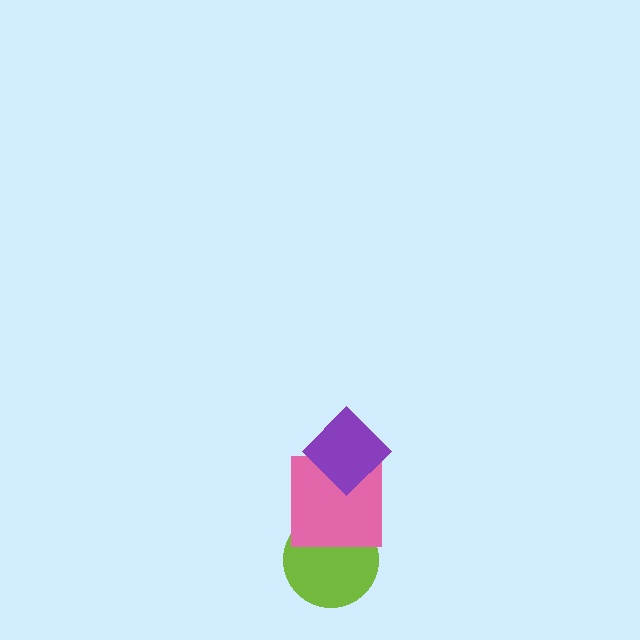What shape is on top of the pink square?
The purple diamond is on top of the pink square.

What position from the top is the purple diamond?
The purple diamond is 1st from the top.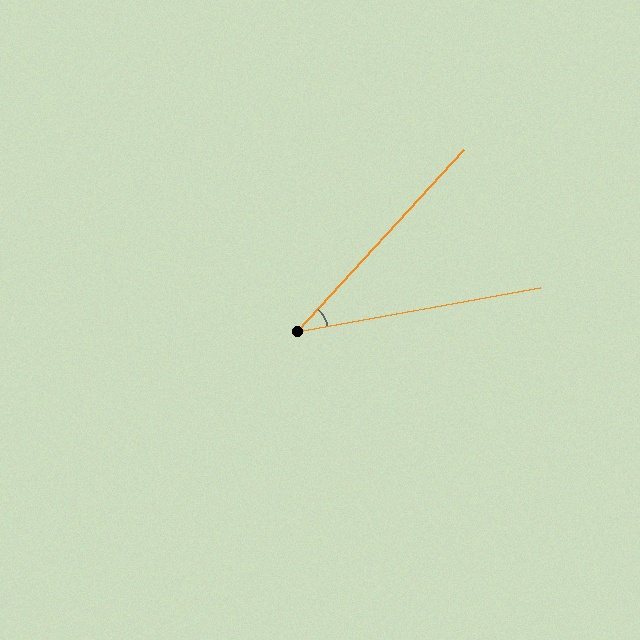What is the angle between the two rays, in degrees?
Approximately 37 degrees.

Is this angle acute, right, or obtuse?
It is acute.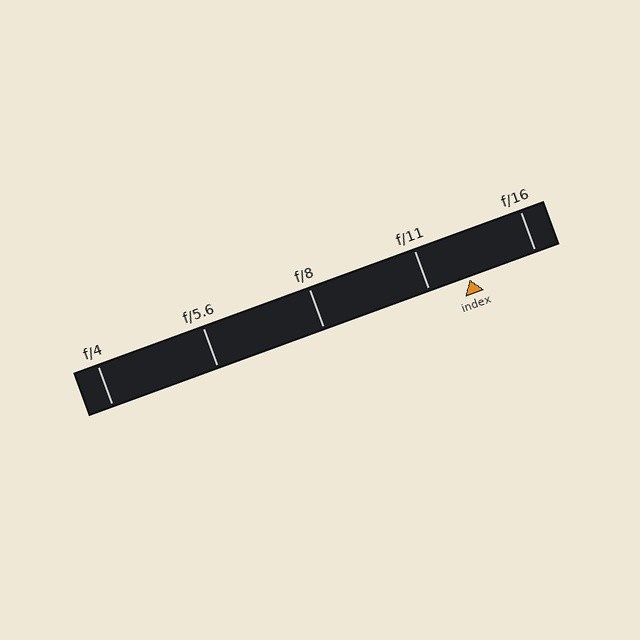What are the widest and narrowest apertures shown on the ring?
The widest aperture shown is f/4 and the narrowest is f/16.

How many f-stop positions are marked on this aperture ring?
There are 5 f-stop positions marked.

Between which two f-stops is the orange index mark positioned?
The index mark is between f/11 and f/16.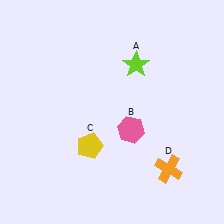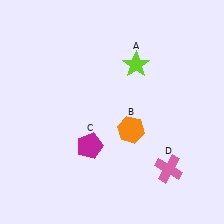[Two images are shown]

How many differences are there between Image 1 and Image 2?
There are 3 differences between the two images.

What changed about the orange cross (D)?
In Image 1, D is orange. In Image 2, it changed to pink.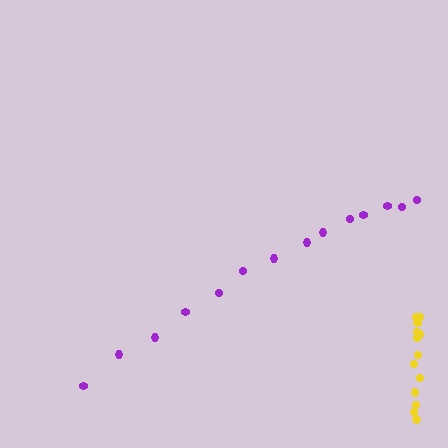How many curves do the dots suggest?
There are 2 distinct paths.